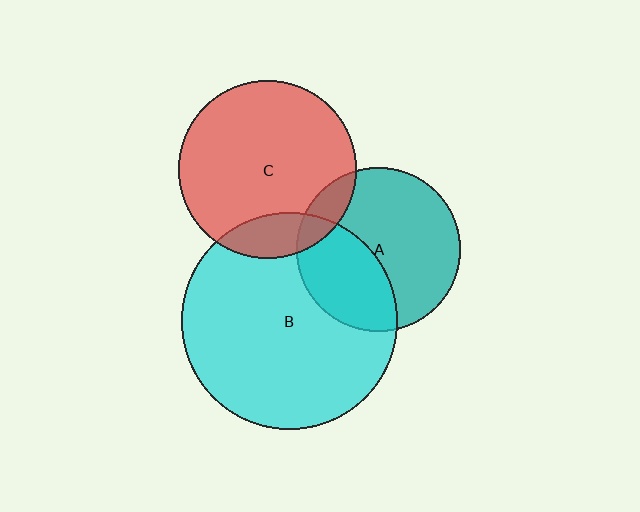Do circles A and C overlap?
Yes.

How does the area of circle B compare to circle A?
Approximately 1.7 times.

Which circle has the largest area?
Circle B (cyan).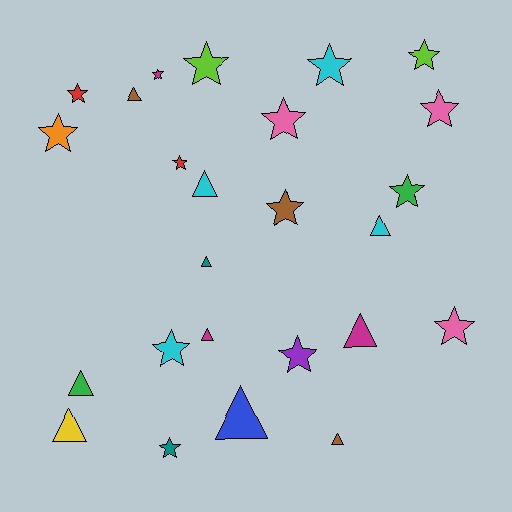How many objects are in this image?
There are 25 objects.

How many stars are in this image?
There are 15 stars.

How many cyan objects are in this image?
There are 4 cyan objects.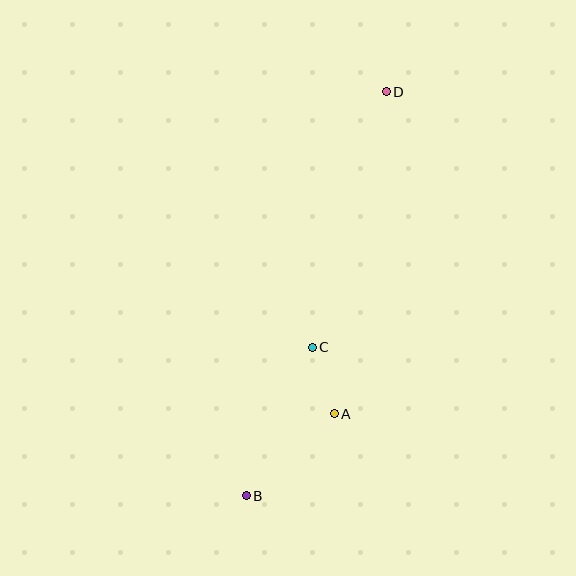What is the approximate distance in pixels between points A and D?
The distance between A and D is approximately 326 pixels.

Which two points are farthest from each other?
Points B and D are farthest from each other.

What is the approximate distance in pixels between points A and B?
The distance between A and B is approximately 120 pixels.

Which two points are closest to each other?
Points A and C are closest to each other.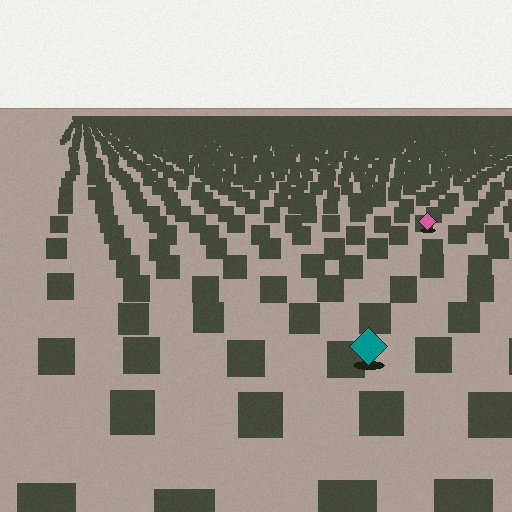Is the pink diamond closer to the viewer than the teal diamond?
No. The teal diamond is closer — you can tell from the texture gradient: the ground texture is coarser near it.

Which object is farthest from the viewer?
The pink diamond is farthest from the viewer. It appears smaller and the ground texture around it is denser.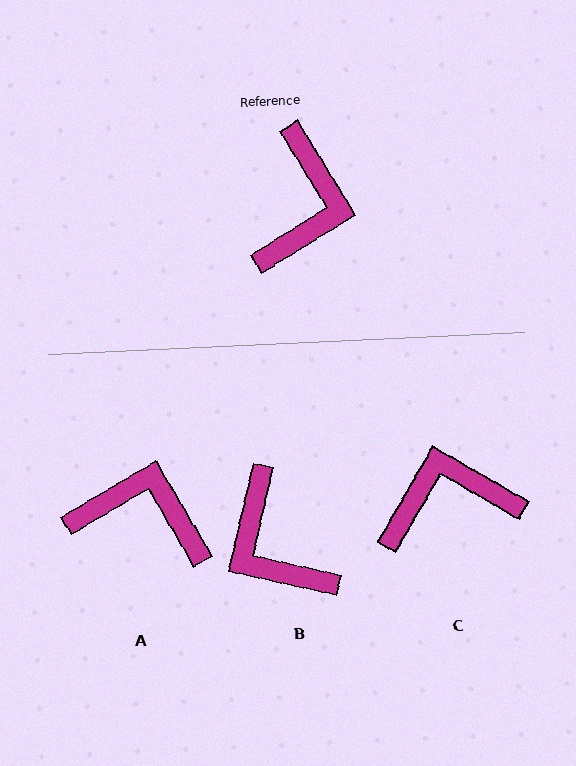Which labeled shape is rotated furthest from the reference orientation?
B, about 135 degrees away.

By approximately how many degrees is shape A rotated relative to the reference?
Approximately 89 degrees counter-clockwise.